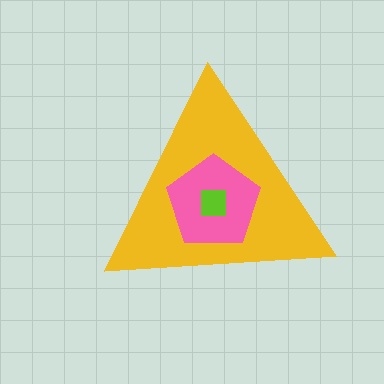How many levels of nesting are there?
3.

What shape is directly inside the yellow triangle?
The pink pentagon.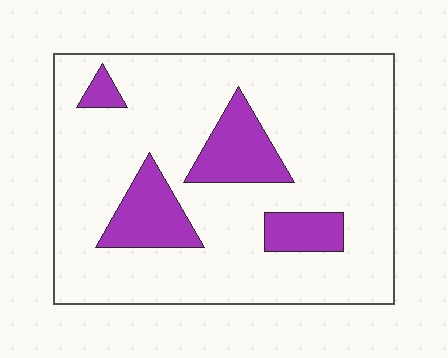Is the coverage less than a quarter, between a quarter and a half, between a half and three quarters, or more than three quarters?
Less than a quarter.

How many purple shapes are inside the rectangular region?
4.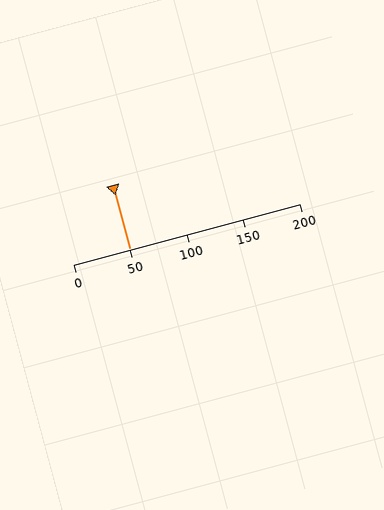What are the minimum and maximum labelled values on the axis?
The axis runs from 0 to 200.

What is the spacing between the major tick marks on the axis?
The major ticks are spaced 50 apart.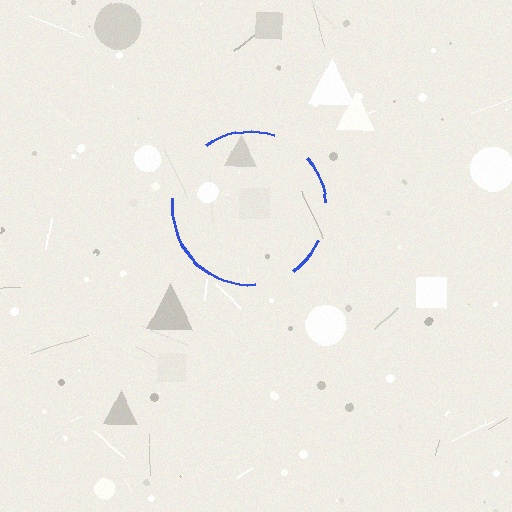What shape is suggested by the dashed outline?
The dashed outline suggests a circle.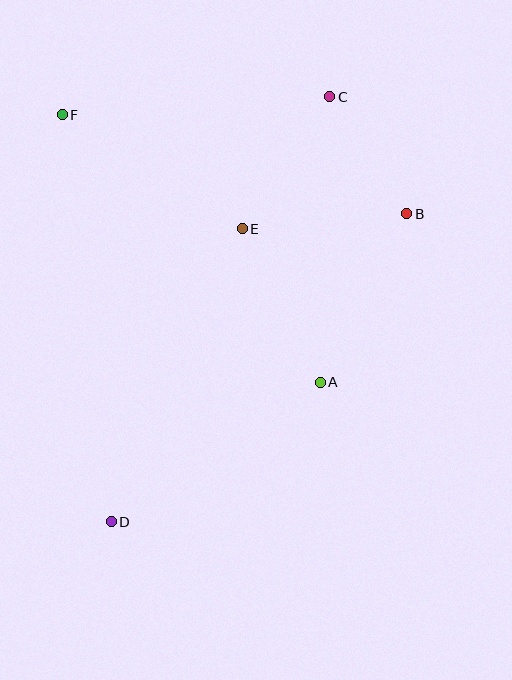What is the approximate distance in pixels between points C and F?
The distance between C and F is approximately 268 pixels.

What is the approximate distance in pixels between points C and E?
The distance between C and E is approximately 159 pixels.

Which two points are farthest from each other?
Points C and D are farthest from each other.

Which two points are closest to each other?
Points B and C are closest to each other.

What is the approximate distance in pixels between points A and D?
The distance between A and D is approximately 251 pixels.